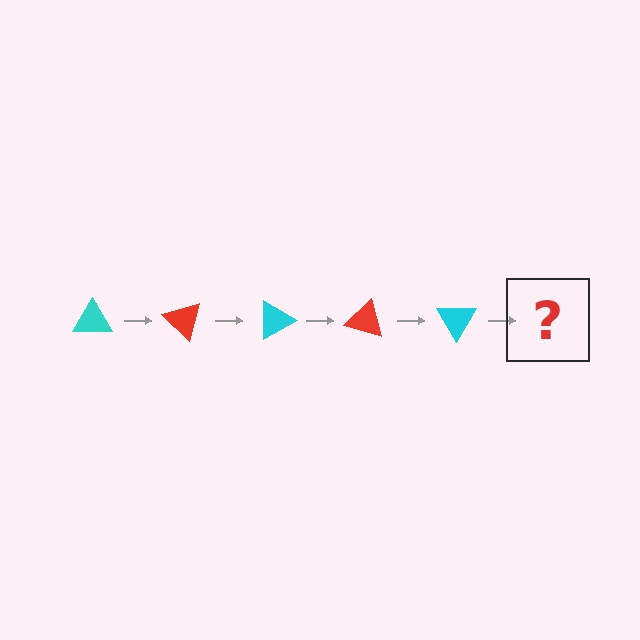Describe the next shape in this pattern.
It should be a red triangle, rotated 225 degrees from the start.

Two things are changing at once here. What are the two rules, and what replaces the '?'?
The two rules are that it rotates 45 degrees each step and the color cycles through cyan and red. The '?' should be a red triangle, rotated 225 degrees from the start.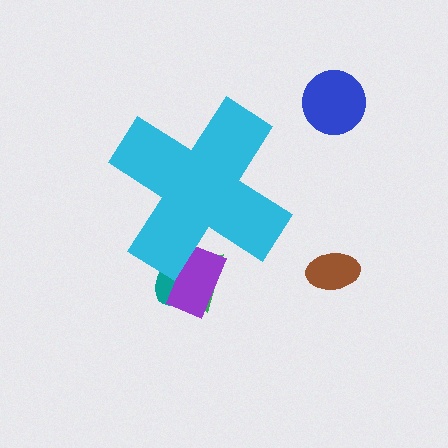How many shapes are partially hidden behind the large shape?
4 shapes are partially hidden.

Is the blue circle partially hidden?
No, the blue circle is fully visible.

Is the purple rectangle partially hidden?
Yes, the purple rectangle is partially hidden behind the cyan cross.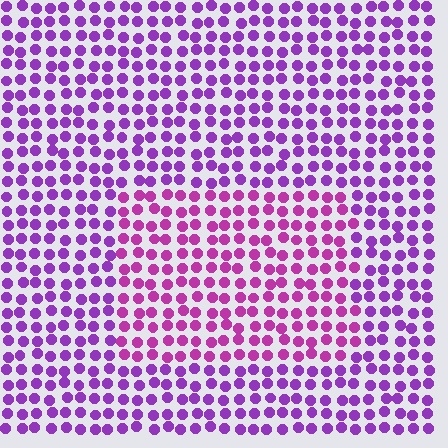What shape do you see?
I see a rectangle.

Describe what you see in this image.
The image is filled with small purple elements in a uniform arrangement. A rectangle-shaped region is visible where the elements are tinted to a slightly different hue, forming a subtle color boundary.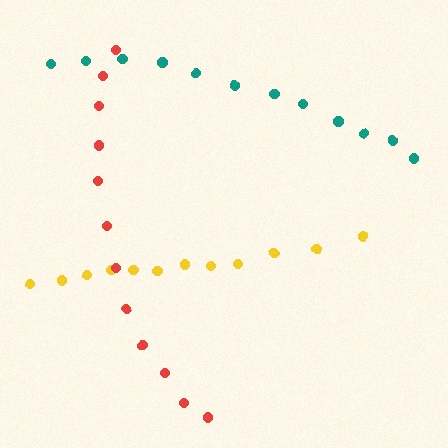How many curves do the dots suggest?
There are 3 distinct paths.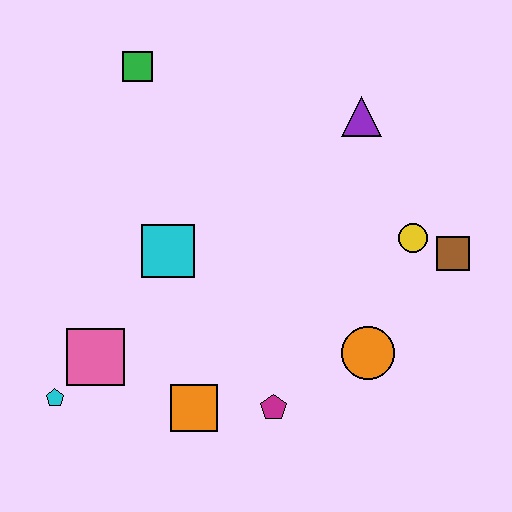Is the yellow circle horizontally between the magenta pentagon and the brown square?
Yes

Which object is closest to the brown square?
The yellow circle is closest to the brown square.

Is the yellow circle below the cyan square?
No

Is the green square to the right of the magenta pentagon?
No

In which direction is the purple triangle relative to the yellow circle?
The purple triangle is above the yellow circle.